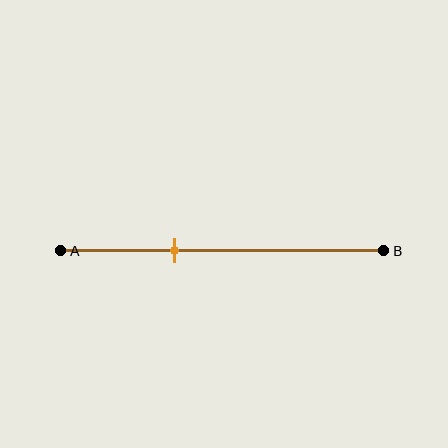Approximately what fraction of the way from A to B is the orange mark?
The orange mark is approximately 35% of the way from A to B.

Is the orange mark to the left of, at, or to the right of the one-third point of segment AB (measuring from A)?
The orange mark is approximately at the one-third point of segment AB.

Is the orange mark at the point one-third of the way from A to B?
Yes, the mark is approximately at the one-third point.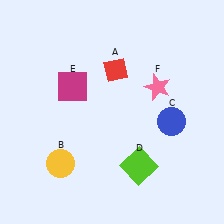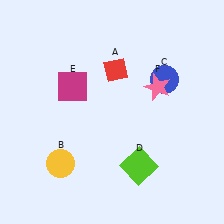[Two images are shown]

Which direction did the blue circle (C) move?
The blue circle (C) moved up.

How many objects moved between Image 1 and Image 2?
1 object moved between the two images.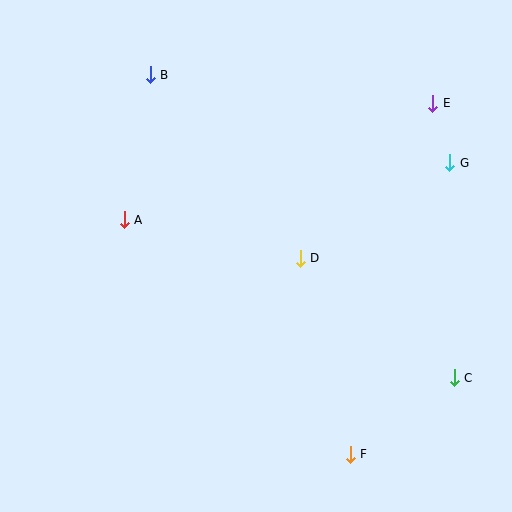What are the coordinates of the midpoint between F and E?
The midpoint between F and E is at (392, 279).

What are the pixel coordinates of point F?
Point F is at (350, 454).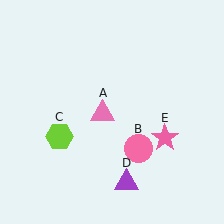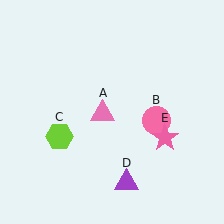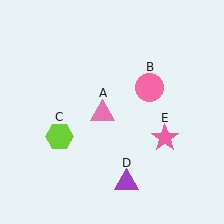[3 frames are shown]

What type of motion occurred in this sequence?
The pink circle (object B) rotated counterclockwise around the center of the scene.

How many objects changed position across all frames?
1 object changed position: pink circle (object B).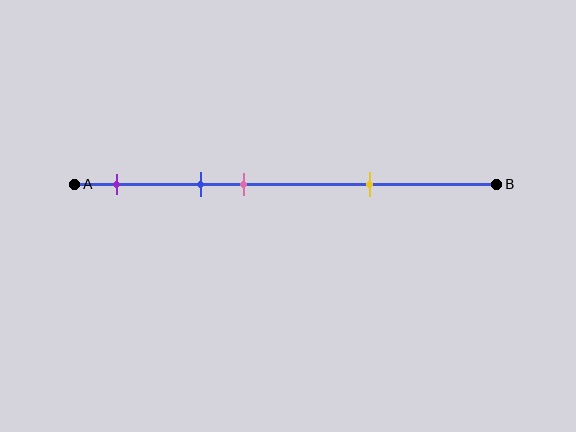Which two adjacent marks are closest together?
The blue and pink marks are the closest adjacent pair.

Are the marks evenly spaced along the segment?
No, the marks are not evenly spaced.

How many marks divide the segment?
There are 4 marks dividing the segment.